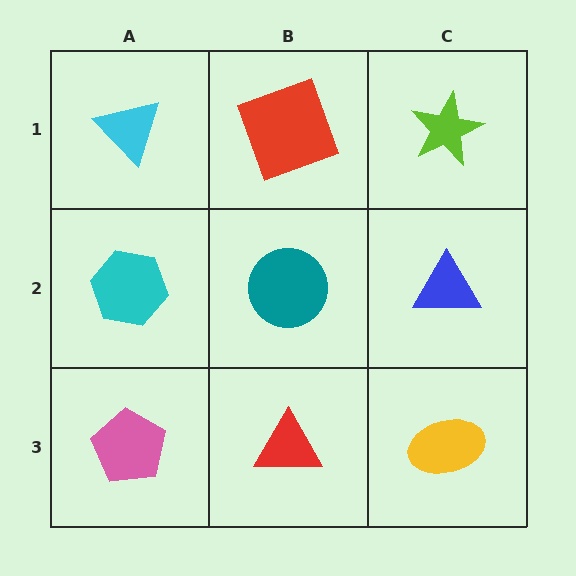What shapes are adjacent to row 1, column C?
A blue triangle (row 2, column C), a red square (row 1, column B).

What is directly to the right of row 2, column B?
A blue triangle.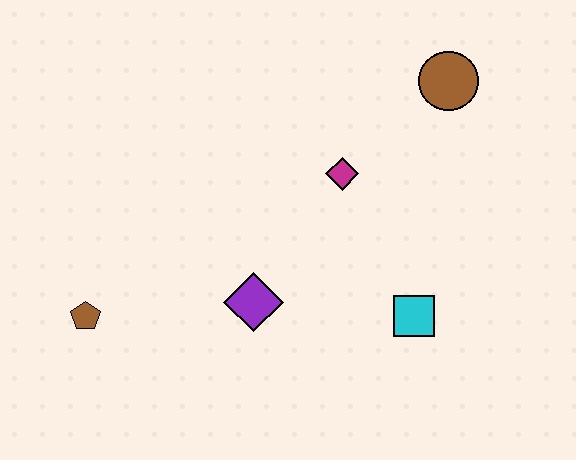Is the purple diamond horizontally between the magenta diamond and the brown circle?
No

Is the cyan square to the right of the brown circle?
No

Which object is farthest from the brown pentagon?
The brown circle is farthest from the brown pentagon.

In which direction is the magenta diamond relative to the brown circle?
The magenta diamond is to the left of the brown circle.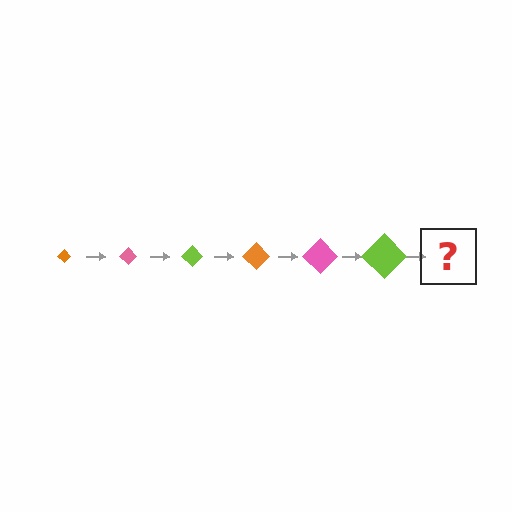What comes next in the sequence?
The next element should be an orange diamond, larger than the previous one.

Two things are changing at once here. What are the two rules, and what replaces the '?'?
The two rules are that the diamond grows larger each step and the color cycles through orange, pink, and lime. The '?' should be an orange diamond, larger than the previous one.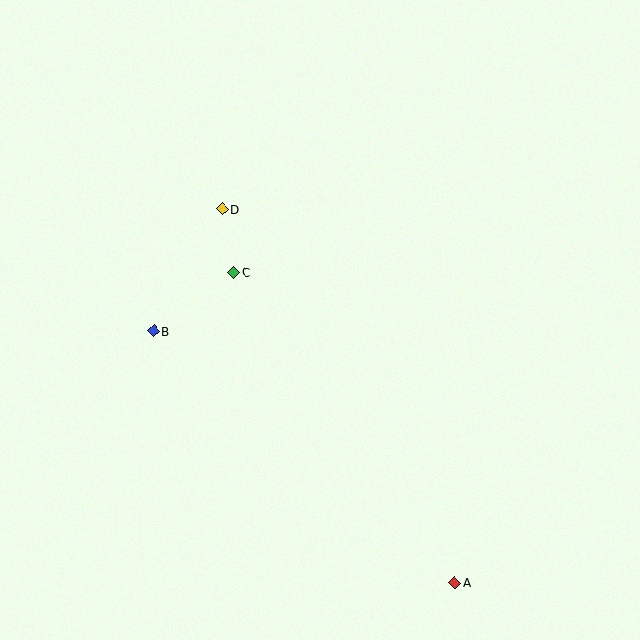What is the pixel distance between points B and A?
The distance between B and A is 393 pixels.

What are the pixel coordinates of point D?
Point D is at (222, 209).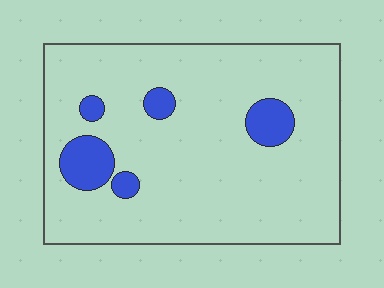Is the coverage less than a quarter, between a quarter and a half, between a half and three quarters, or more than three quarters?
Less than a quarter.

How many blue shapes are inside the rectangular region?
5.